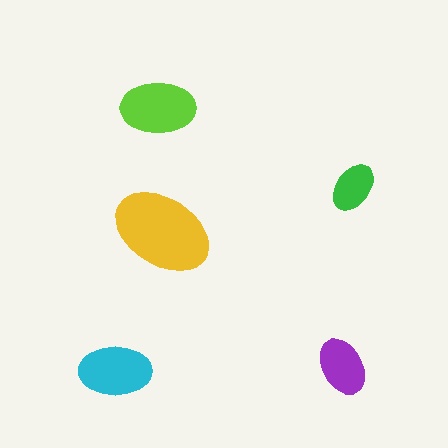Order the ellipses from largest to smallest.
the yellow one, the lime one, the cyan one, the purple one, the green one.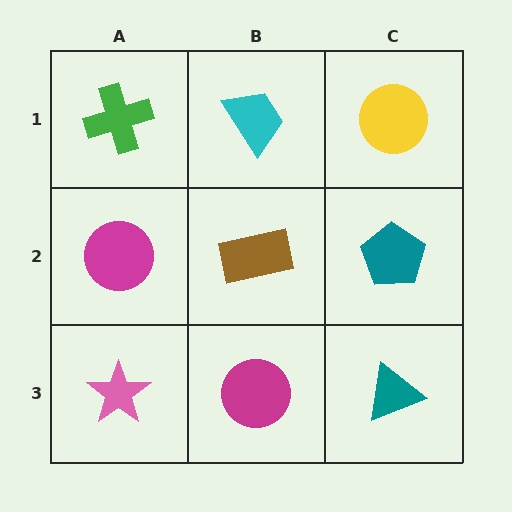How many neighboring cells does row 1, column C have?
2.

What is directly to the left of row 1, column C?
A cyan trapezoid.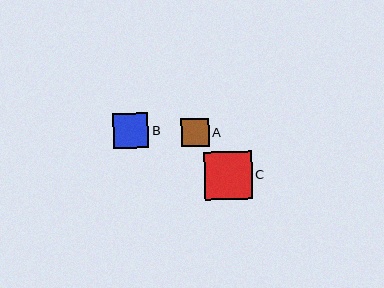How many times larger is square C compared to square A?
Square C is approximately 1.7 times the size of square A.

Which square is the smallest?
Square A is the smallest with a size of approximately 28 pixels.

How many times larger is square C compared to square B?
Square C is approximately 1.4 times the size of square B.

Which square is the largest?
Square C is the largest with a size of approximately 48 pixels.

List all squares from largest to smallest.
From largest to smallest: C, B, A.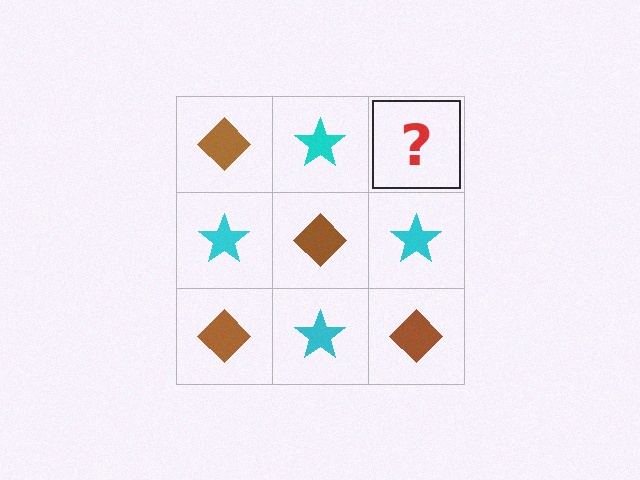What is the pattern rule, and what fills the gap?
The rule is that it alternates brown diamond and cyan star in a checkerboard pattern. The gap should be filled with a brown diamond.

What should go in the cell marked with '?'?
The missing cell should contain a brown diamond.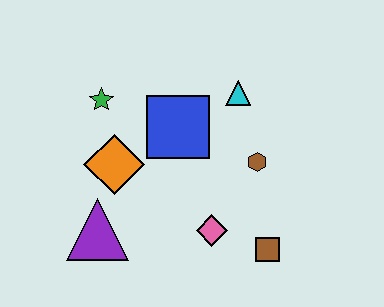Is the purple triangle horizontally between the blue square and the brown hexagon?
No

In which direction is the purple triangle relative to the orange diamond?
The purple triangle is below the orange diamond.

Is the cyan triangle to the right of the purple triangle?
Yes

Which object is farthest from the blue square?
The brown square is farthest from the blue square.